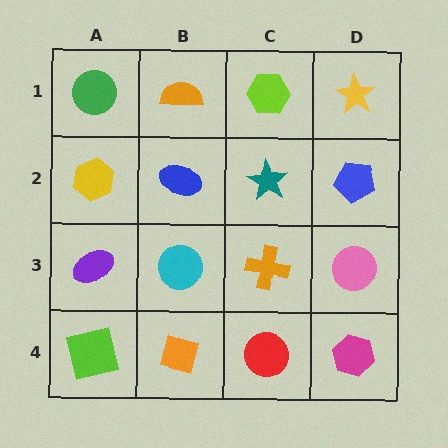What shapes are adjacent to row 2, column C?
A lime hexagon (row 1, column C), an orange cross (row 3, column C), a blue ellipse (row 2, column B), a blue pentagon (row 2, column D).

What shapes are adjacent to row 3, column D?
A blue pentagon (row 2, column D), a magenta hexagon (row 4, column D), an orange cross (row 3, column C).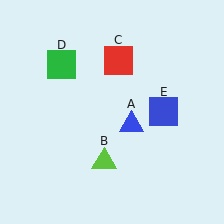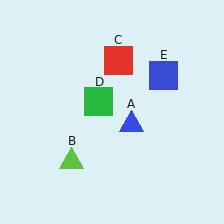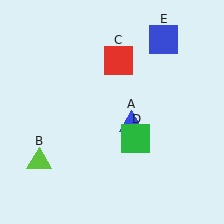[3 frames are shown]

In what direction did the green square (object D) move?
The green square (object D) moved down and to the right.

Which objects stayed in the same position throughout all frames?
Blue triangle (object A) and red square (object C) remained stationary.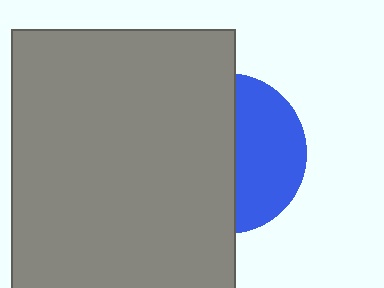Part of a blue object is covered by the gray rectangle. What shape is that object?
It is a circle.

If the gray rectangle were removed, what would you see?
You would see the complete blue circle.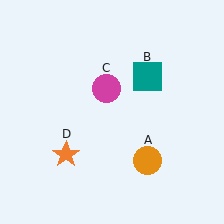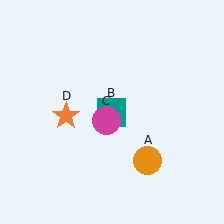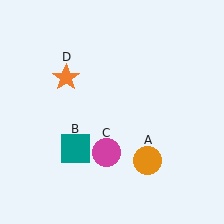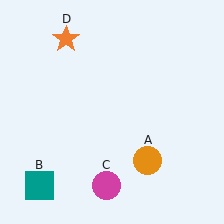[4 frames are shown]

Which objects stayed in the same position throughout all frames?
Orange circle (object A) remained stationary.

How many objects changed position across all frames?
3 objects changed position: teal square (object B), magenta circle (object C), orange star (object D).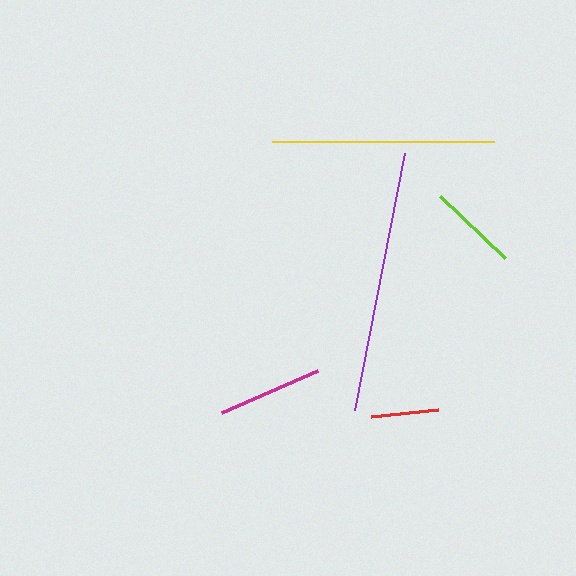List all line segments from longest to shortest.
From longest to shortest: purple, yellow, magenta, lime, red.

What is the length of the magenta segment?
The magenta segment is approximately 105 pixels long.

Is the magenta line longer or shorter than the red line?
The magenta line is longer than the red line.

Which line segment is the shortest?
The red line is the shortest at approximately 68 pixels.